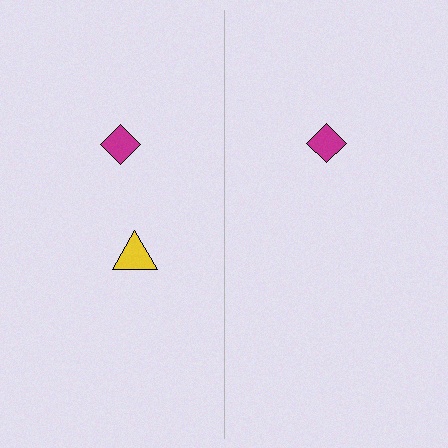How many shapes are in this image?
There are 3 shapes in this image.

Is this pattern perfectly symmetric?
No, the pattern is not perfectly symmetric. A yellow triangle is missing from the right side.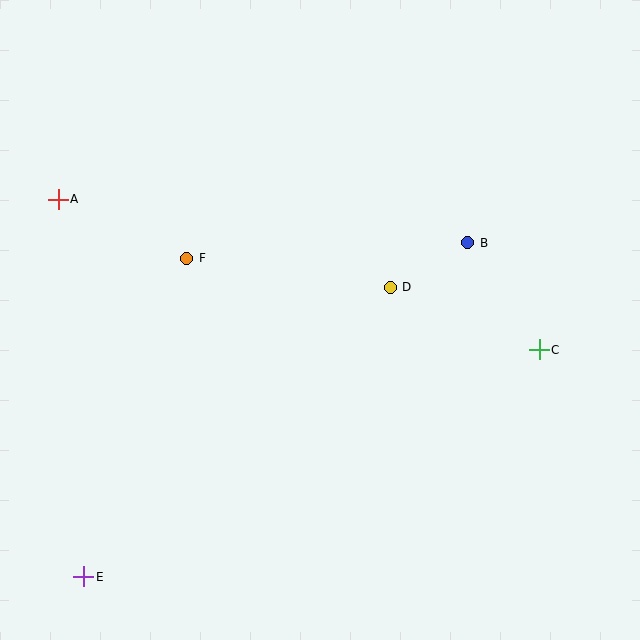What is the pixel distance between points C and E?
The distance between C and E is 509 pixels.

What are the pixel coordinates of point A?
Point A is at (58, 199).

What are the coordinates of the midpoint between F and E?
The midpoint between F and E is at (135, 417).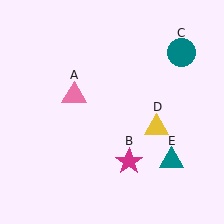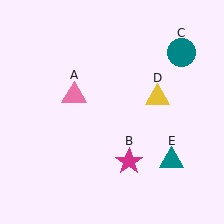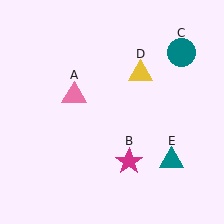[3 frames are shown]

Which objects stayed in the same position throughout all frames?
Pink triangle (object A) and magenta star (object B) and teal circle (object C) and teal triangle (object E) remained stationary.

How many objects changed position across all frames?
1 object changed position: yellow triangle (object D).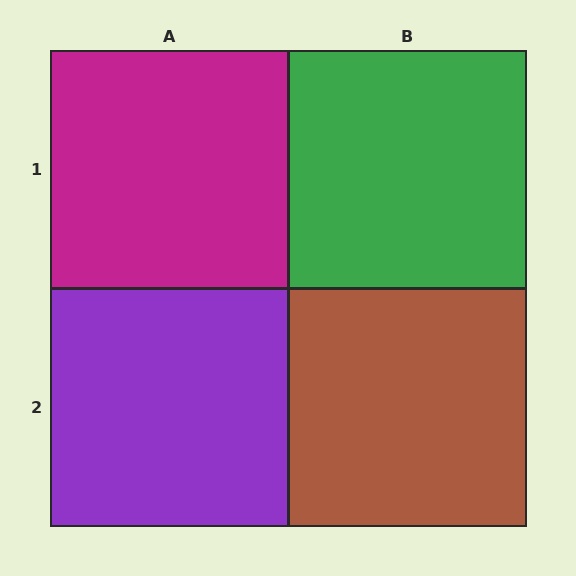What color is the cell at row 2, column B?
Brown.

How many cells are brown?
1 cell is brown.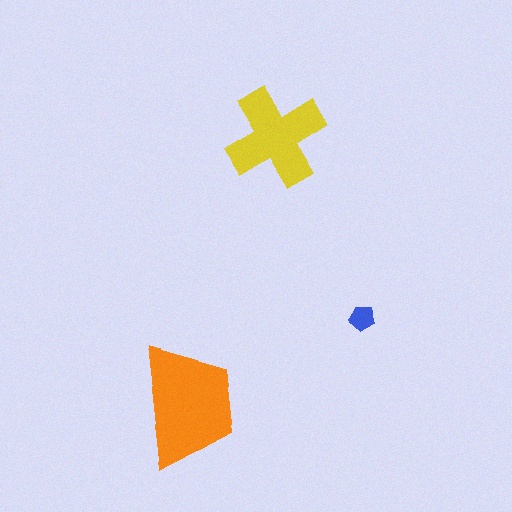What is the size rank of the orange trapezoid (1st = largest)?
1st.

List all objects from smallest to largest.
The blue pentagon, the yellow cross, the orange trapezoid.